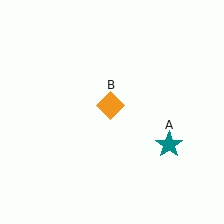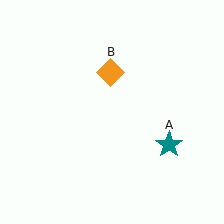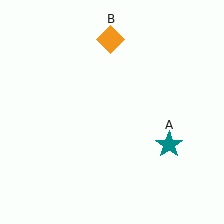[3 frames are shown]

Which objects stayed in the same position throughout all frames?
Teal star (object A) remained stationary.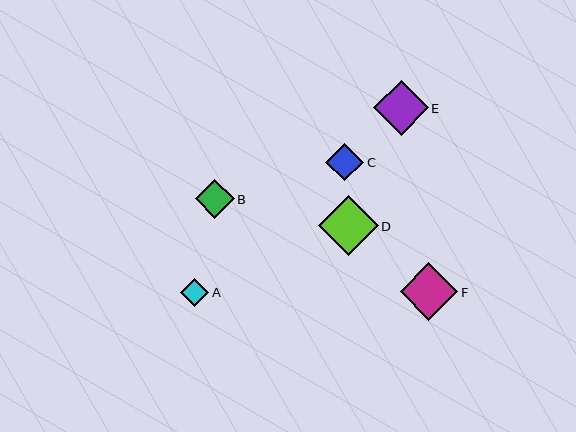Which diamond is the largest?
Diamond D is the largest with a size of approximately 60 pixels.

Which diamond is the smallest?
Diamond A is the smallest with a size of approximately 29 pixels.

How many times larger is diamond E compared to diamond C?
Diamond E is approximately 1.4 times the size of diamond C.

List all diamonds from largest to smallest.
From largest to smallest: D, F, E, B, C, A.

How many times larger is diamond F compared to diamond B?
Diamond F is approximately 1.5 times the size of diamond B.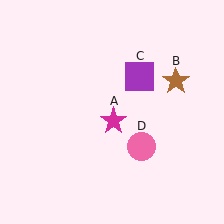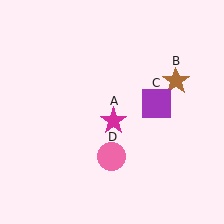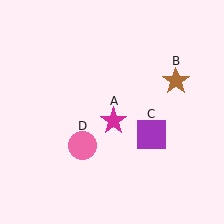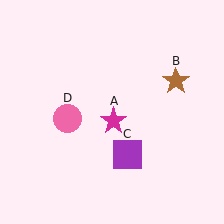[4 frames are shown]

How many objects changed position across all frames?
2 objects changed position: purple square (object C), pink circle (object D).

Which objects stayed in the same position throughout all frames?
Magenta star (object A) and brown star (object B) remained stationary.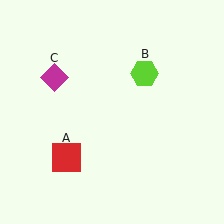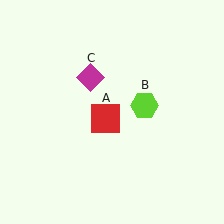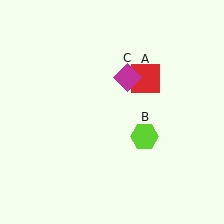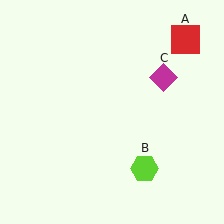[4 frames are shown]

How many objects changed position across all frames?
3 objects changed position: red square (object A), lime hexagon (object B), magenta diamond (object C).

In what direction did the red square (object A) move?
The red square (object A) moved up and to the right.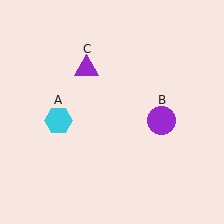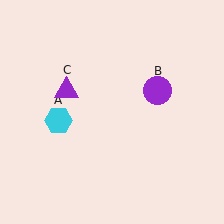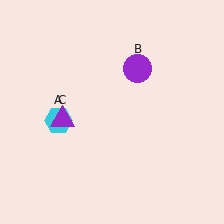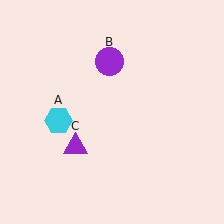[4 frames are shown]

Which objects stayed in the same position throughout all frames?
Cyan hexagon (object A) remained stationary.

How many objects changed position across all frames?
2 objects changed position: purple circle (object B), purple triangle (object C).